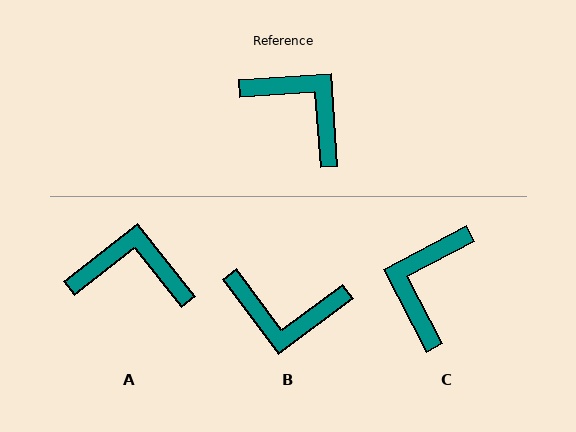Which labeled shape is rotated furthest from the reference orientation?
B, about 148 degrees away.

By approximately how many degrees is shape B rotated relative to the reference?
Approximately 148 degrees clockwise.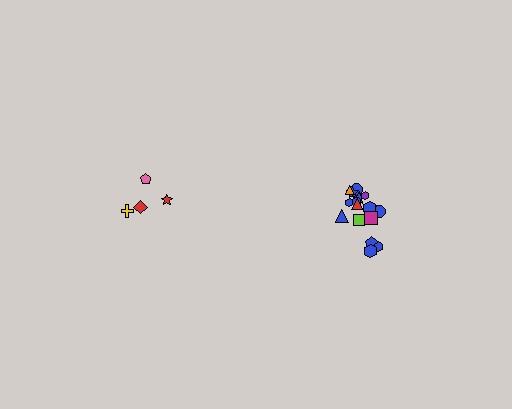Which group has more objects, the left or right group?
The right group.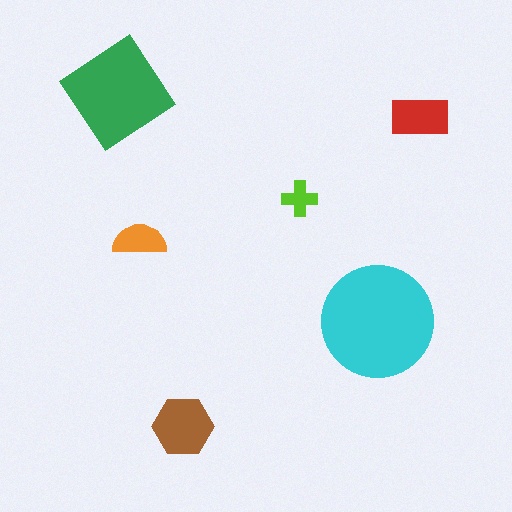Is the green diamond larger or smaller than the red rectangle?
Larger.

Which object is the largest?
The cyan circle.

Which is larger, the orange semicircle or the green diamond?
The green diamond.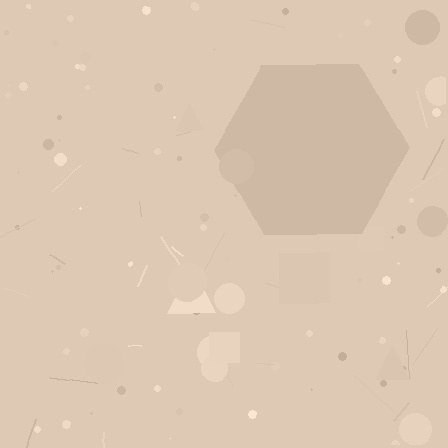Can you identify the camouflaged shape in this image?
The camouflaged shape is a hexagon.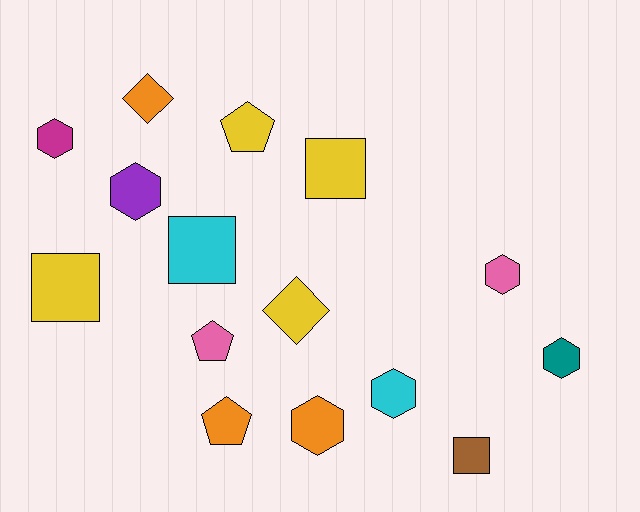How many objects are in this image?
There are 15 objects.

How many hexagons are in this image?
There are 6 hexagons.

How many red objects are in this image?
There are no red objects.